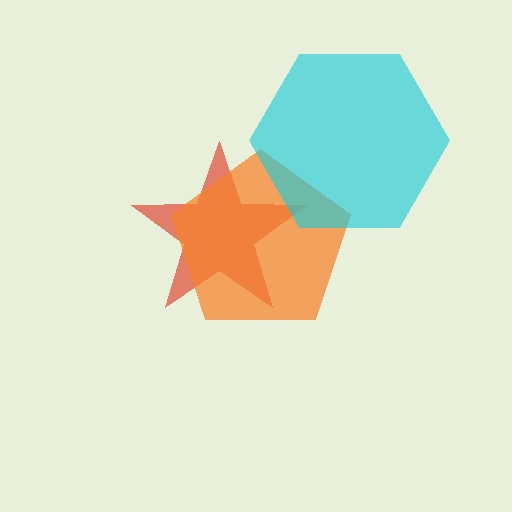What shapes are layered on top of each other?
The layered shapes are: a red star, an orange pentagon, a cyan hexagon.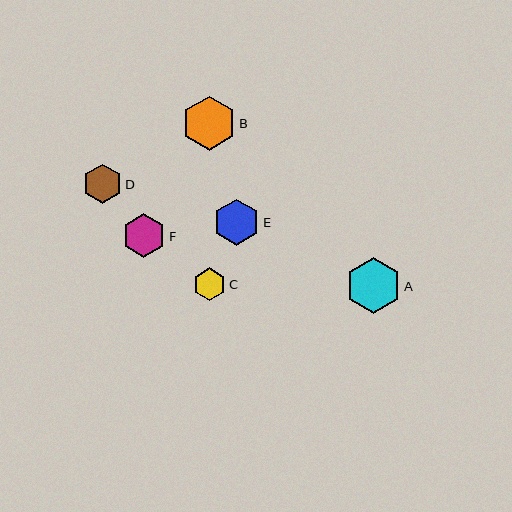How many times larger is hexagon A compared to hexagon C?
Hexagon A is approximately 1.7 times the size of hexagon C.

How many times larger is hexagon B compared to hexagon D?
Hexagon B is approximately 1.4 times the size of hexagon D.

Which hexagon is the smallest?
Hexagon C is the smallest with a size of approximately 33 pixels.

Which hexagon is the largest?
Hexagon A is the largest with a size of approximately 56 pixels.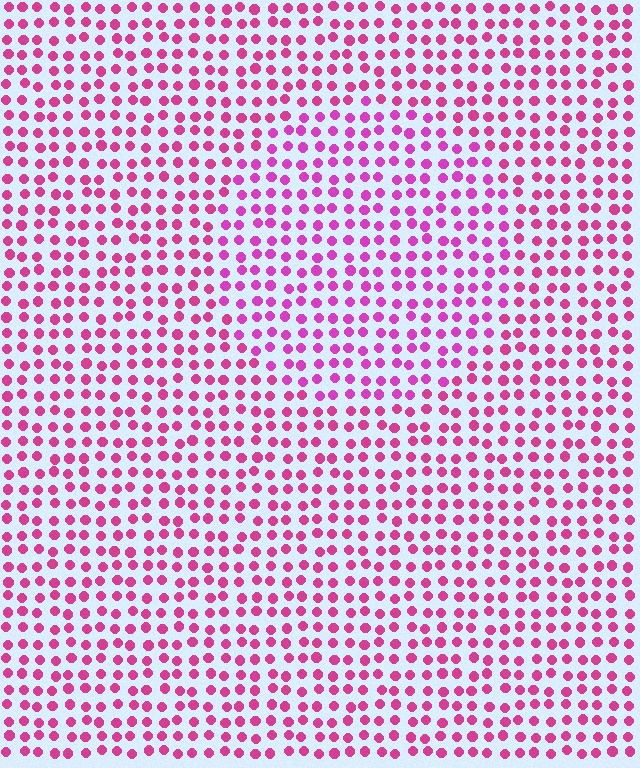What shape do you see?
I see a circle.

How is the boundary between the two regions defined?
The boundary is defined purely by a slight shift in hue (about 19 degrees). Spacing, size, and orientation are identical on both sides.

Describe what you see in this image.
The image is filled with small magenta elements in a uniform arrangement. A circle-shaped region is visible where the elements are tinted to a slightly different hue, forming a subtle color boundary.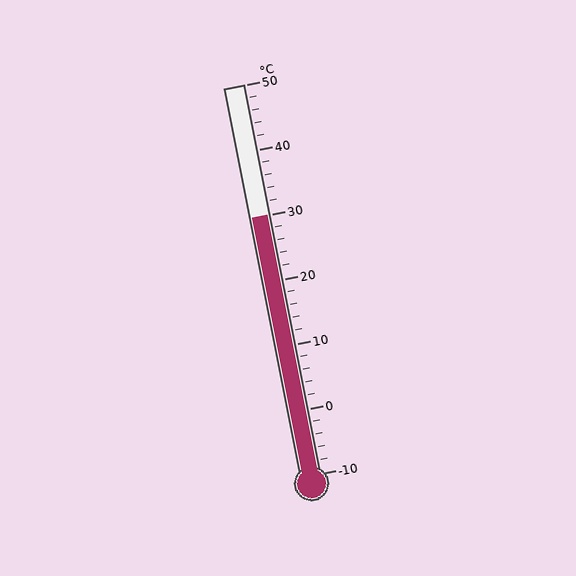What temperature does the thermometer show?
The thermometer shows approximately 30°C.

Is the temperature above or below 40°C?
The temperature is below 40°C.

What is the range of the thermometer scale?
The thermometer scale ranges from -10°C to 50°C.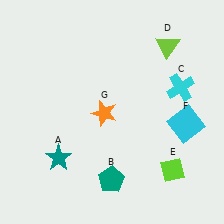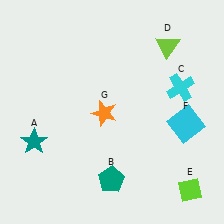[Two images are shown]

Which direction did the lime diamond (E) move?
The lime diamond (E) moved down.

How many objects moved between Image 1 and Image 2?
2 objects moved between the two images.